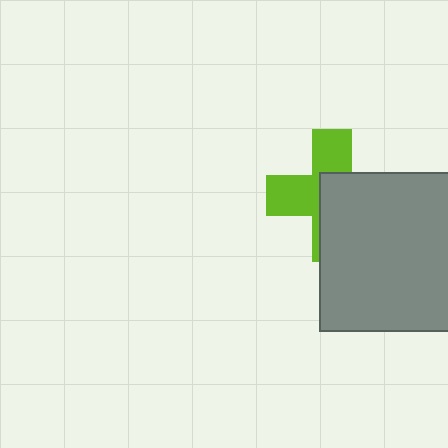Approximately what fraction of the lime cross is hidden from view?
Roughly 53% of the lime cross is hidden behind the gray square.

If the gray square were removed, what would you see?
You would see the complete lime cross.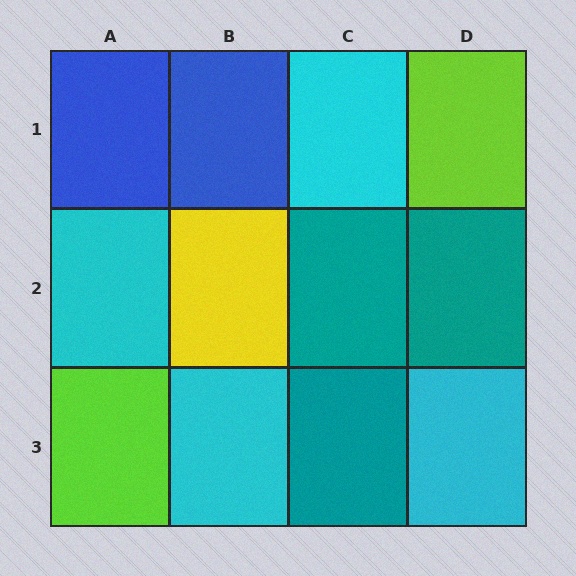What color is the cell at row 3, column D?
Cyan.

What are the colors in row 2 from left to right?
Cyan, yellow, teal, teal.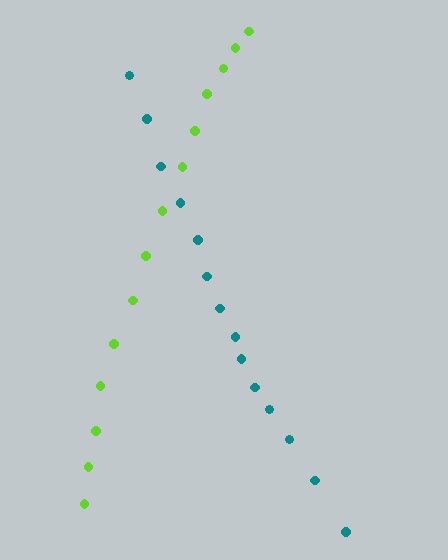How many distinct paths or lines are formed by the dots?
There are 2 distinct paths.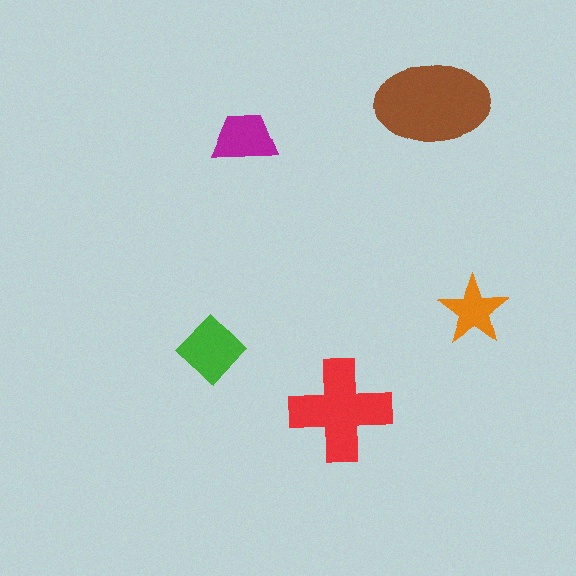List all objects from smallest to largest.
The orange star, the magenta trapezoid, the green diamond, the red cross, the brown ellipse.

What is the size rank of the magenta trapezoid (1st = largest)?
4th.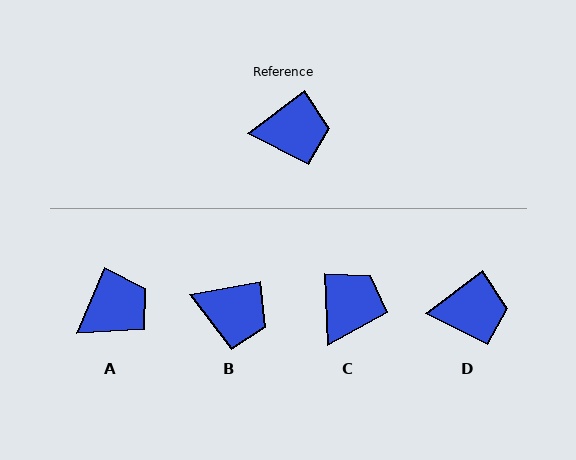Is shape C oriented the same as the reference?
No, it is off by about 55 degrees.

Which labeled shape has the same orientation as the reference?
D.